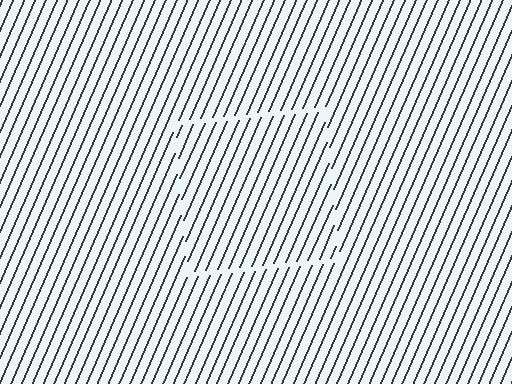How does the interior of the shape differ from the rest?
The interior of the shape contains the same grating, shifted by half a period — the contour is defined by the phase discontinuity where line-ends from the inner and outer gratings abut.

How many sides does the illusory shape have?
4 sides — the line-ends trace a square.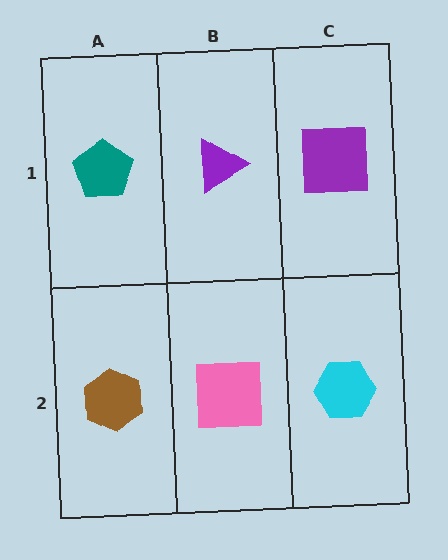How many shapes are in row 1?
3 shapes.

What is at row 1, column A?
A teal pentagon.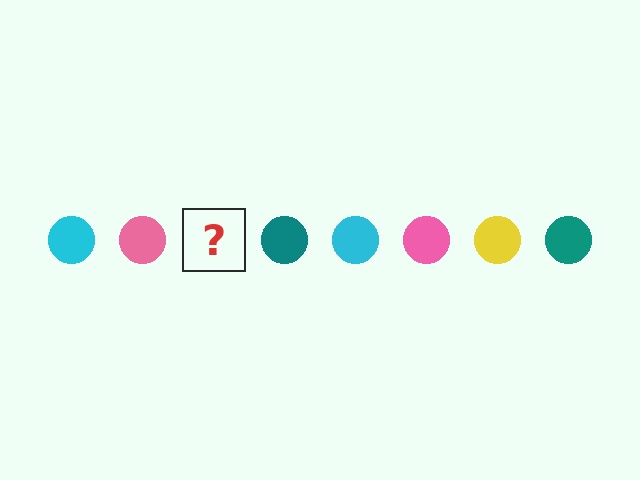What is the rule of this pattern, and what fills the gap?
The rule is that the pattern cycles through cyan, pink, yellow, teal circles. The gap should be filled with a yellow circle.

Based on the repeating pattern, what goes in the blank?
The blank should be a yellow circle.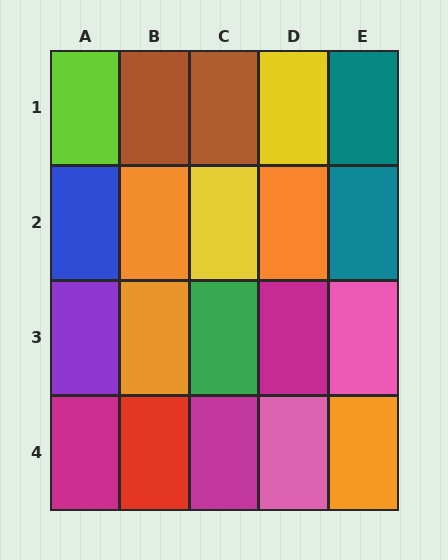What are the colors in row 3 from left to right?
Purple, orange, green, magenta, pink.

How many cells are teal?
2 cells are teal.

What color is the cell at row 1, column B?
Brown.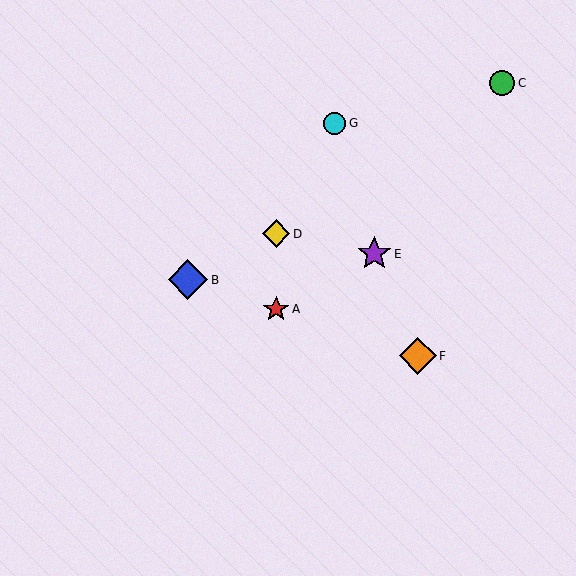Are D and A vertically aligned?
Yes, both are at x≈276.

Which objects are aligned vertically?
Objects A, D are aligned vertically.